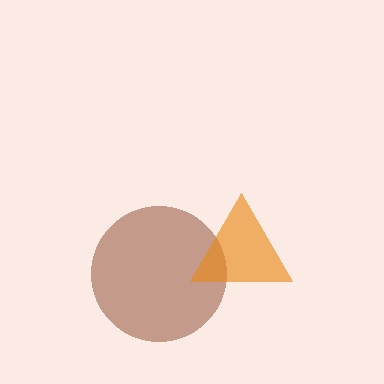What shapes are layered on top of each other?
The layered shapes are: a brown circle, an orange triangle.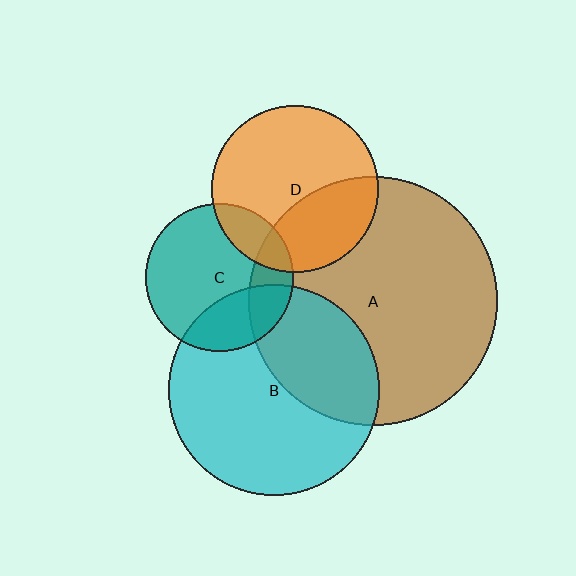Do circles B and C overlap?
Yes.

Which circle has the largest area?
Circle A (brown).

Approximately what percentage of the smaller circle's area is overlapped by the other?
Approximately 25%.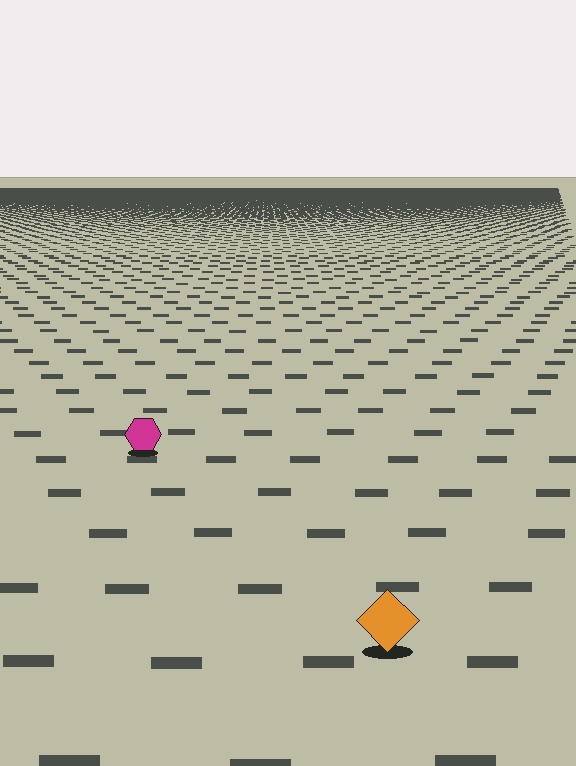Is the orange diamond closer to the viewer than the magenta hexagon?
Yes. The orange diamond is closer — you can tell from the texture gradient: the ground texture is coarser near it.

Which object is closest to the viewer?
The orange diamond is closest. The texture marks near it are larger and more spread out.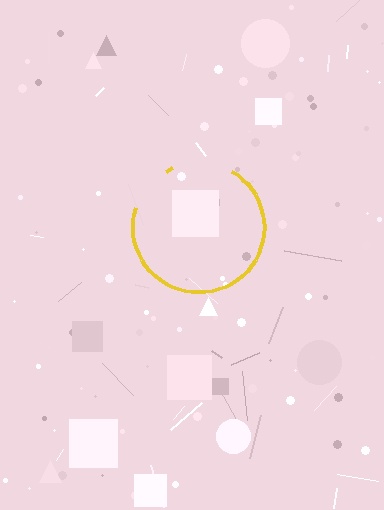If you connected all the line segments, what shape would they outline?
They would outline a circle.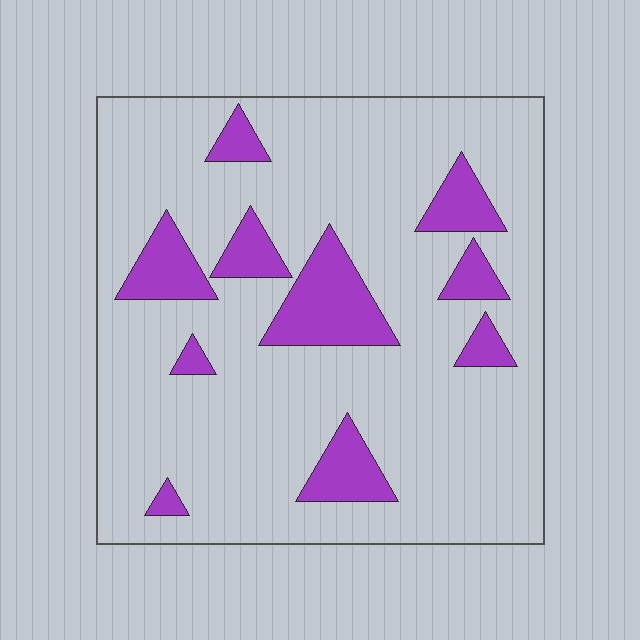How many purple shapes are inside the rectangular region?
10.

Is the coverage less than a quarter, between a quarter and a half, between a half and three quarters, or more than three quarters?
Less than a quarter.